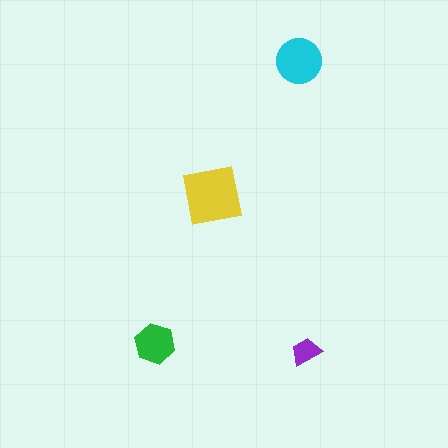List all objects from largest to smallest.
The yellow square, the cyan circle, the green hexagon, the purple trapezoid.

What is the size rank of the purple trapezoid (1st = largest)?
4th.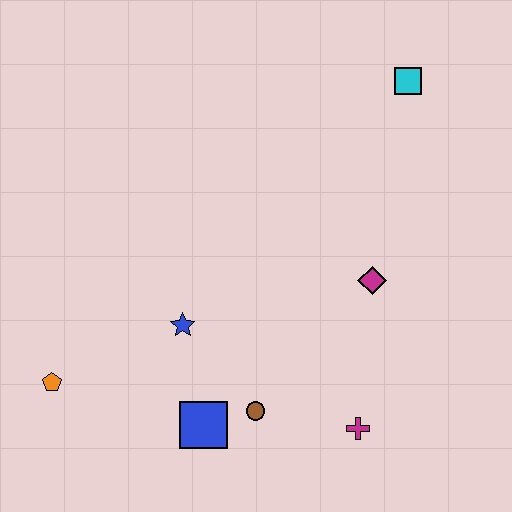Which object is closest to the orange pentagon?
The blue star is closest to the orange pentagon.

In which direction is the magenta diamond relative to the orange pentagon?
The magenta diamond is to the right of the orange pentagon.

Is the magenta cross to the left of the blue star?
No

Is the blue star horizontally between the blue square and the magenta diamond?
No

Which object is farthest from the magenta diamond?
The orange pentagon is farthest from the magenta diamond.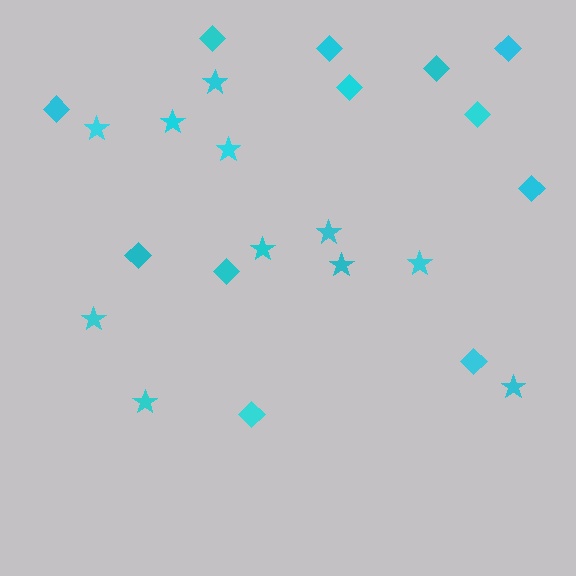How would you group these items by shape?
There are 2 groups: one group of diamonds (12) and one group of stars (11).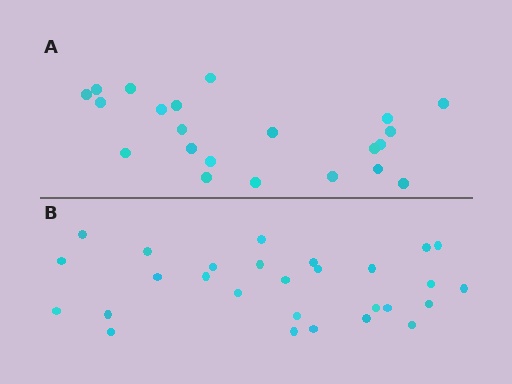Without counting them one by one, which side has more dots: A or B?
Region B (the bottom region) has more dots.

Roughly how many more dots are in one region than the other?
Region B has about 6 more dots than region A.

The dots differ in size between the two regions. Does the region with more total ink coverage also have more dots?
No. Region A has more total ink coverage because its dots are larger, but region B actually contains more individual dots. Total area can be misleading — the number of items is what matters here.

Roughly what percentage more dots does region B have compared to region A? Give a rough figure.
About 25% more.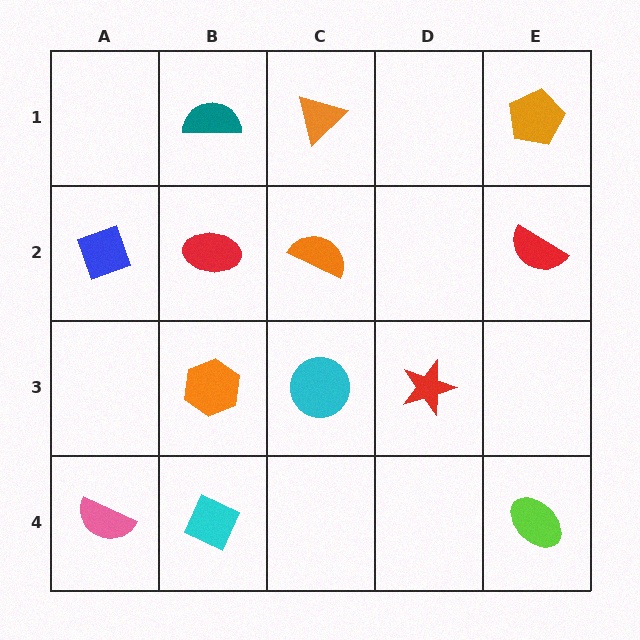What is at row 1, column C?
An orange triangle.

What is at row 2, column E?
A red semicircle.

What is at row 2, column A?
A blue diamond.